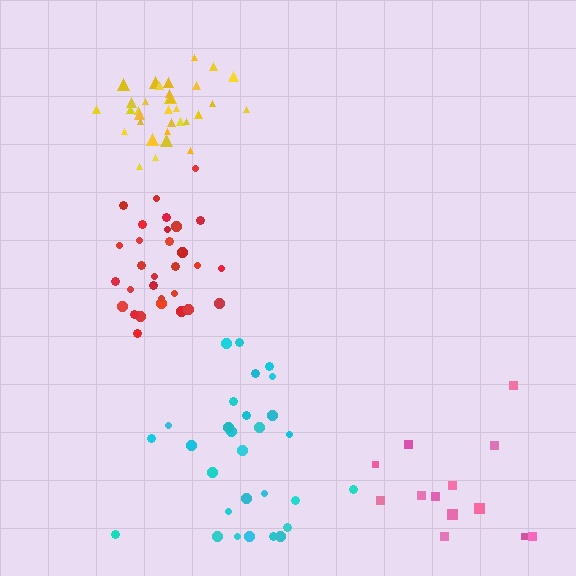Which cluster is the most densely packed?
Yellow.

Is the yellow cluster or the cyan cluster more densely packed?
Yellow.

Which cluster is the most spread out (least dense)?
Pink.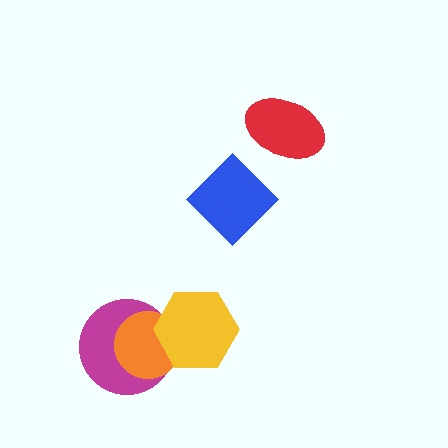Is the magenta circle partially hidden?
Yes, it is partially covered by another shape.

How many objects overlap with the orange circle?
2 objects overlap with the orange circle.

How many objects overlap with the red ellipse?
0 objects overlap with the red ellipse.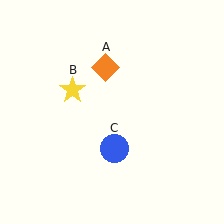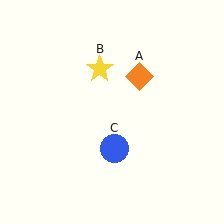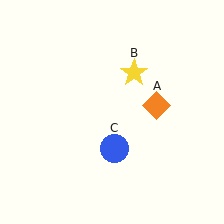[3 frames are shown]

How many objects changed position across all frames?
2 objects changed position: orange diamond (object A), yellow star (object B).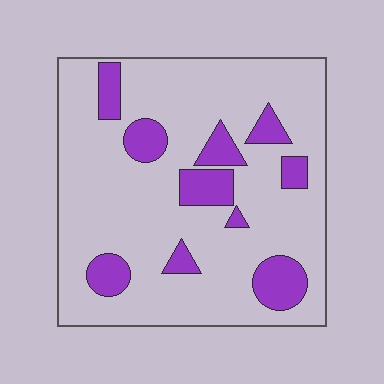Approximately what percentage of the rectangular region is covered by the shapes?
Approximately 20%.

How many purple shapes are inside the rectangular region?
10.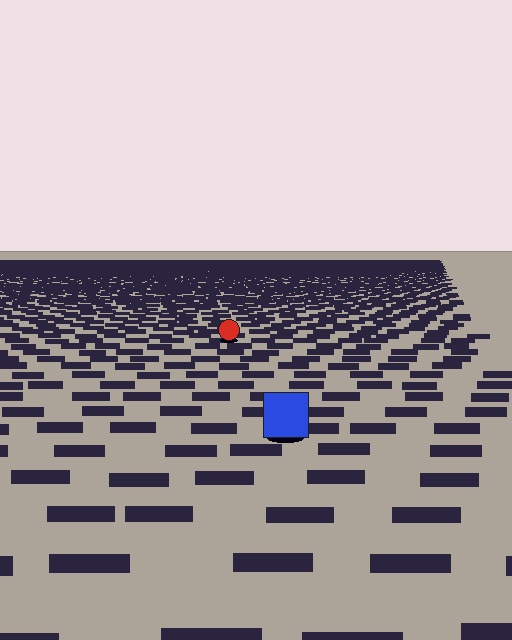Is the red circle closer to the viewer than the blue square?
No. The blue square is closer — you can tell from the texture gradient: the ground texture is coarser near it.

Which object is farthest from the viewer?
The red circle is farthest from the viewer. It appears smaller and the ground texture around it is denser.